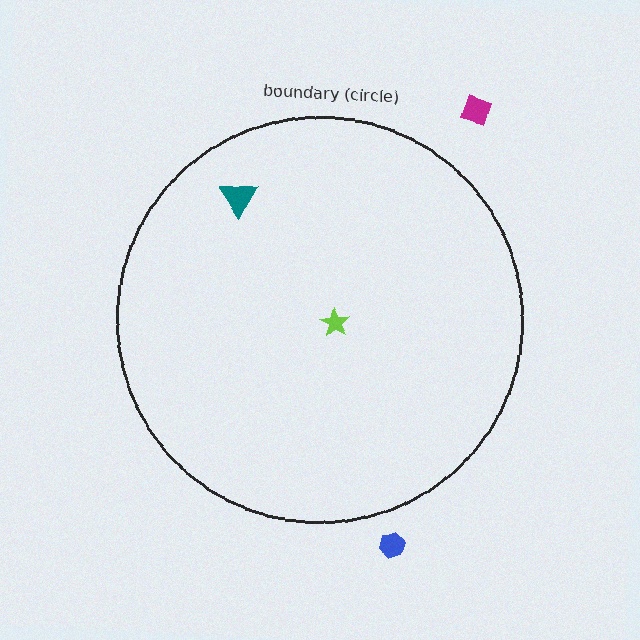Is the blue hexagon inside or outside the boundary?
Outside.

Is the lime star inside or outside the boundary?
Inside.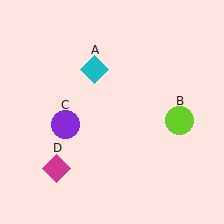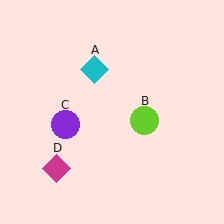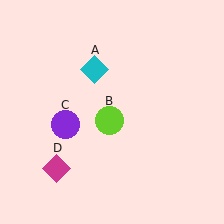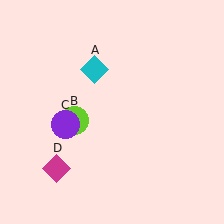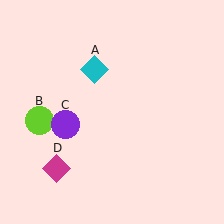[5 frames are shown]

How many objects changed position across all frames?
1 object changed position: lime circle (object B).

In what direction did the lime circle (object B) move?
The lime circle (object B) moved left.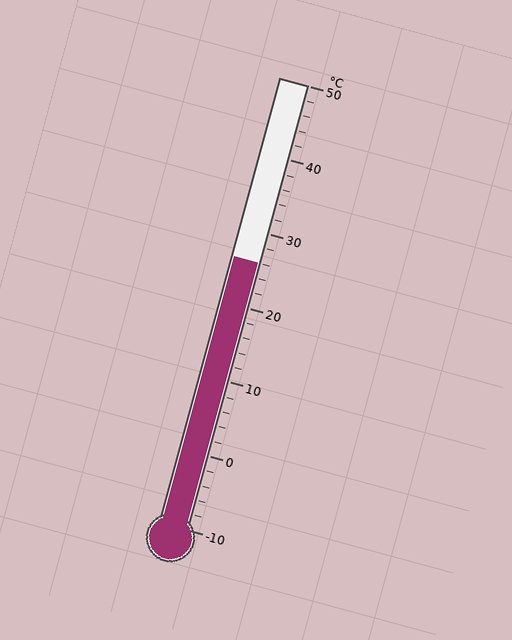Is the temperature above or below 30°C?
The temperature is below 30°C.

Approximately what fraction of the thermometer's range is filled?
The thermometer is filled to approximately 60% of its range.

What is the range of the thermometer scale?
The thermometer scale ranges from -10°C to 50°C.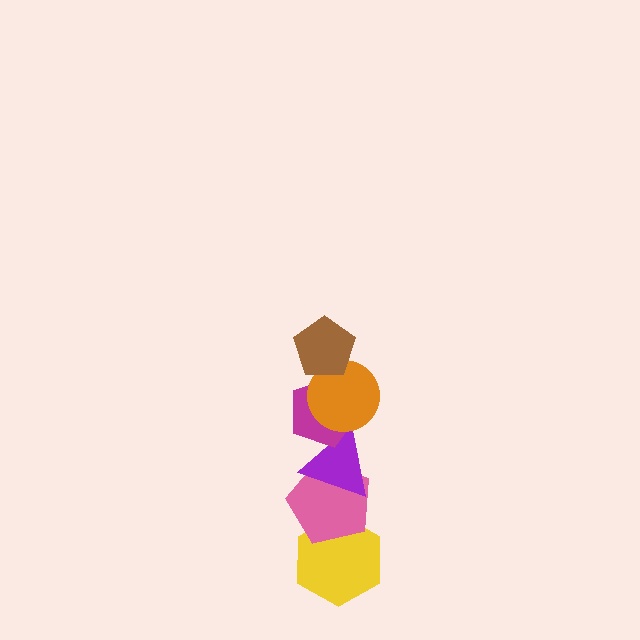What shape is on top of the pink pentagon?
The purple triangle is on top of the pink pentagon.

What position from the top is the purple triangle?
The purple triangle is 4th from the top.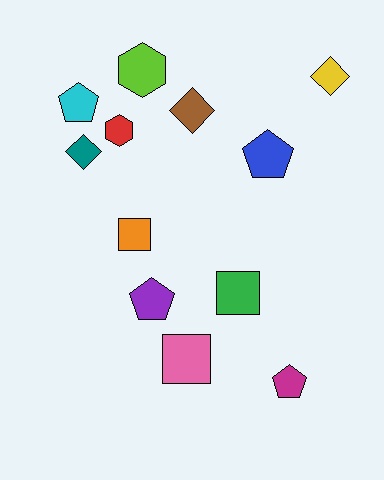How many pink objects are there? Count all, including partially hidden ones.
There is 1 pink object.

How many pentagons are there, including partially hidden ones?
There are 4 pentagons.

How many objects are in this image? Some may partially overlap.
There are 12 objects.